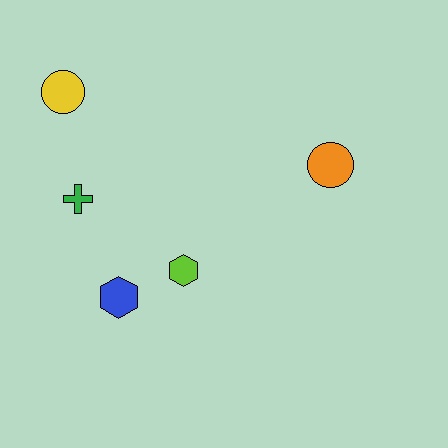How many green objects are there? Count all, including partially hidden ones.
There is 1 green object.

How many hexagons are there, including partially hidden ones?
There are 2 hexagons.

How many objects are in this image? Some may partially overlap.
There are 5 objects.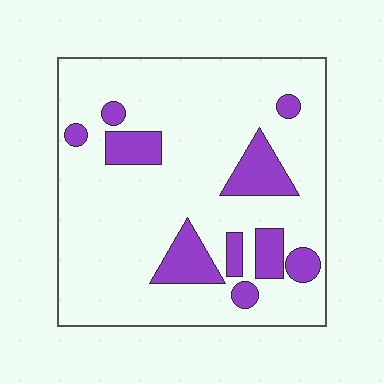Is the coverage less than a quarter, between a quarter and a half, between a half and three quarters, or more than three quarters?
Less than a quarter.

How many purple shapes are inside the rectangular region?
10.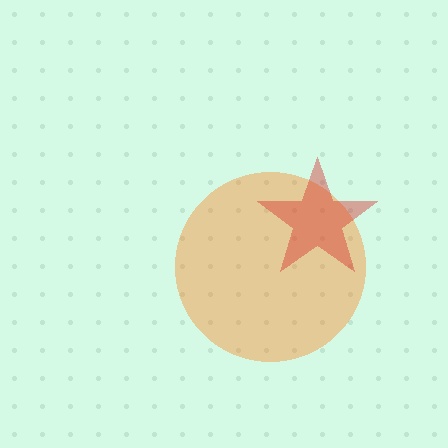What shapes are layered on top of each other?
The layered shapes are: an orange circle, a red star.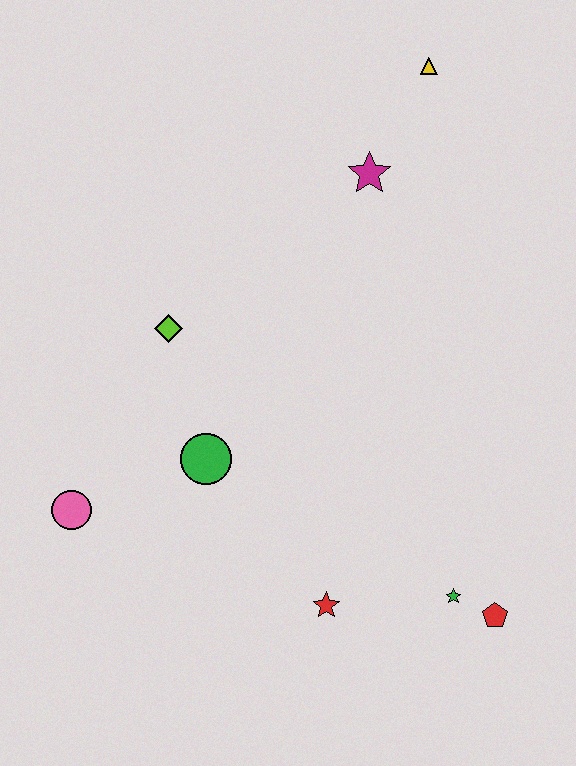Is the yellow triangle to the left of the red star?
No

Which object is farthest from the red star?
The yellow triangle is farthest from the red star.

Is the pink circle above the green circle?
No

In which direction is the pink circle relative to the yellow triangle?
The pink circle is below the yellow triangle.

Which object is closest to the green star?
The red pentagon is closest to the green star.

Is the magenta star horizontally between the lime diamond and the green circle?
No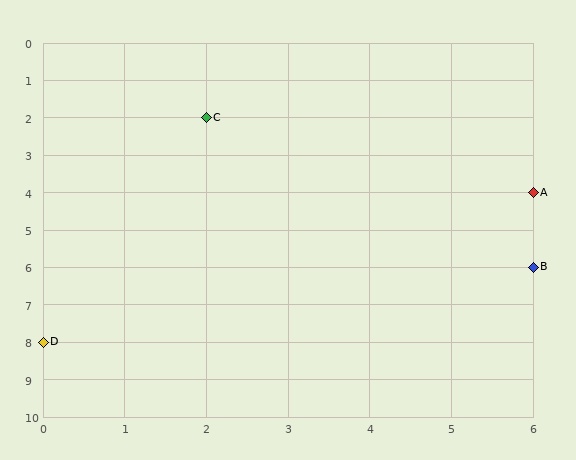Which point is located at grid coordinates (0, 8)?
Point D is at (0, 8).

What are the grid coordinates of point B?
Point B is at grid coordinates (6, 6).